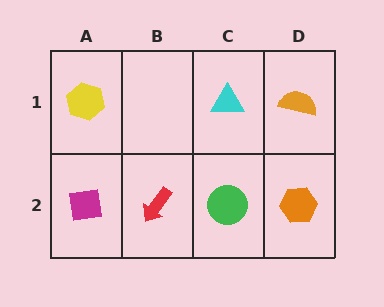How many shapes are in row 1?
3 shapes.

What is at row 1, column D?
An orange semicircle.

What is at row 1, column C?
A cyan triangle.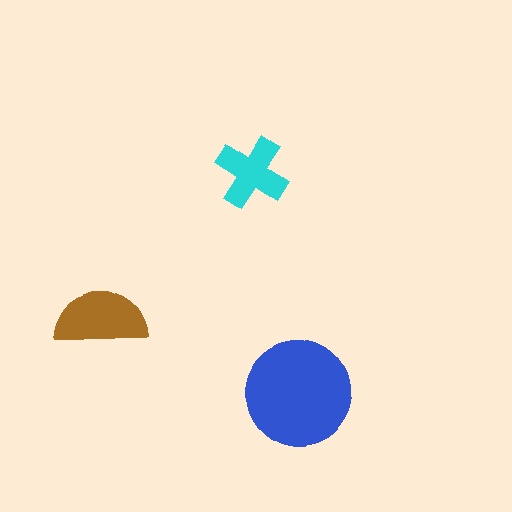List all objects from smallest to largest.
The cyan cross, the brown semicircle, the blue circle.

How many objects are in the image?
There are 3 objects in the image.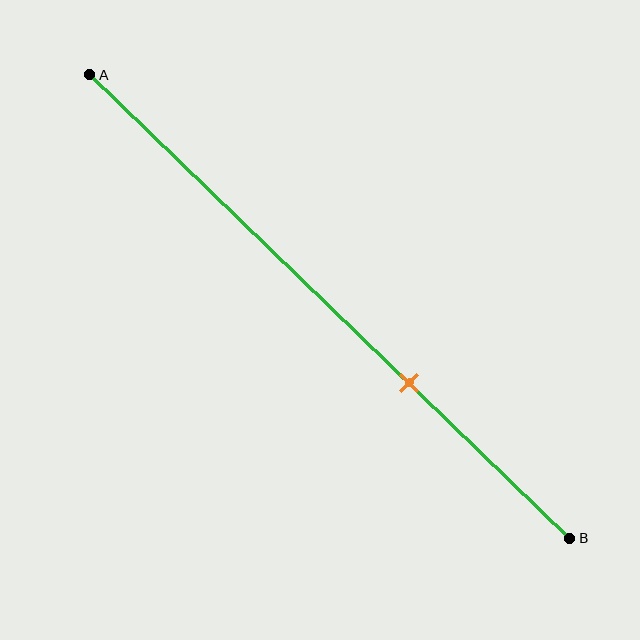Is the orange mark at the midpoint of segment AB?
No, the mark is at about 65% from A, not at the 50% midpoint.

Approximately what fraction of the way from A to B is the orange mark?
The orange mark is approximately 65% of the way from A to B.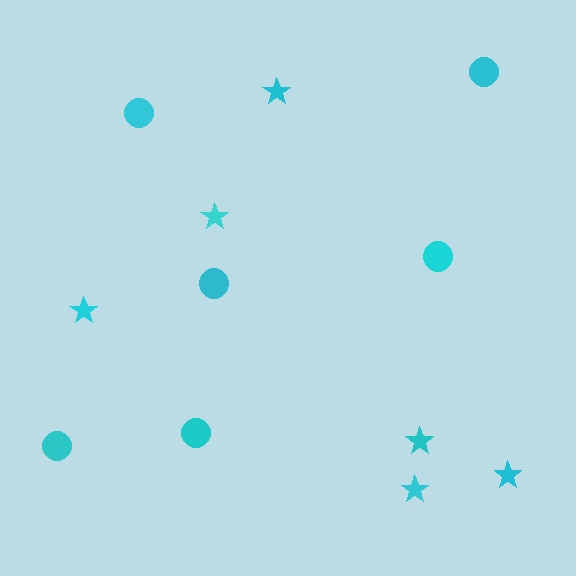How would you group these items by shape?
There are 2 groups: one group of circles (6) and one group of stars (6).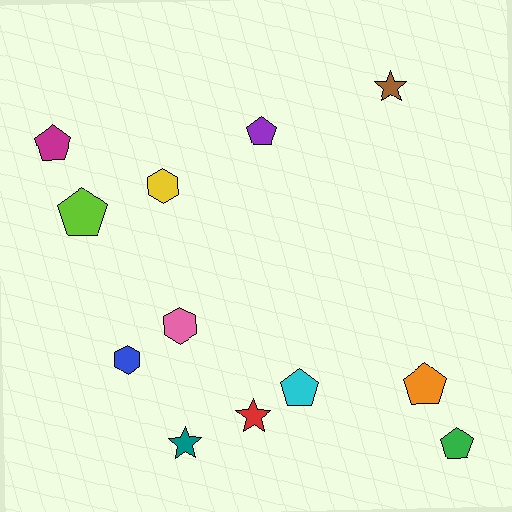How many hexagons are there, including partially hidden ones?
There are 3 hexagons.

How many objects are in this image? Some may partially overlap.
There are 12 objects.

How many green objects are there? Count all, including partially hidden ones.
There is 1 green object.